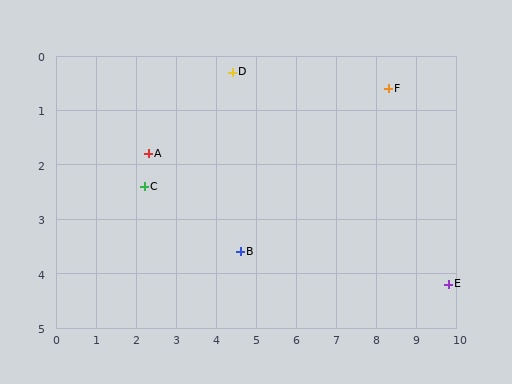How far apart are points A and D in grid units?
Points A and D are about 2.6 grid units apart.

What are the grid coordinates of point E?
Point E is at approximately (9.8, 4.2).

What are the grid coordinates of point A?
Point A is at approximately (2.3, 1.8).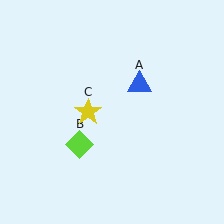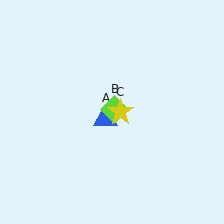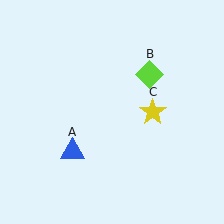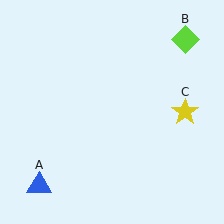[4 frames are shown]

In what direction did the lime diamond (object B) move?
The lime diamond (object B) moved up and to the right.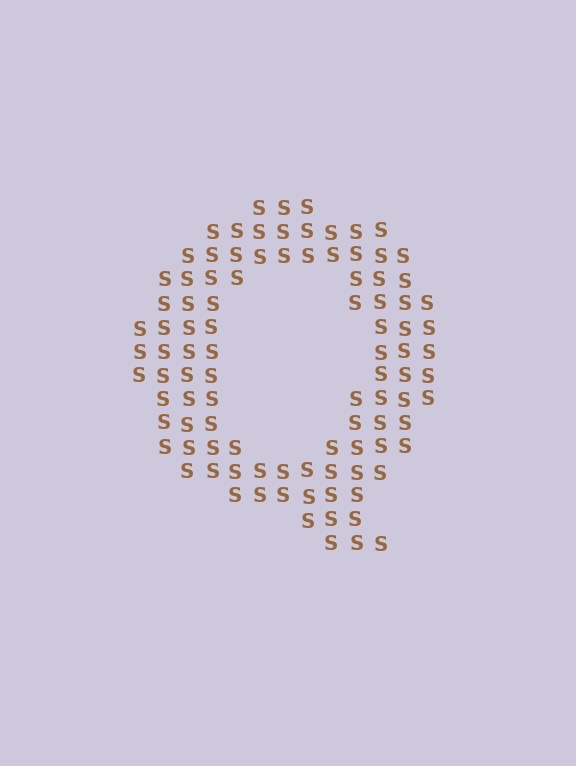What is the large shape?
The large shape is the letter Q.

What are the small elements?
The small elements are letter S's.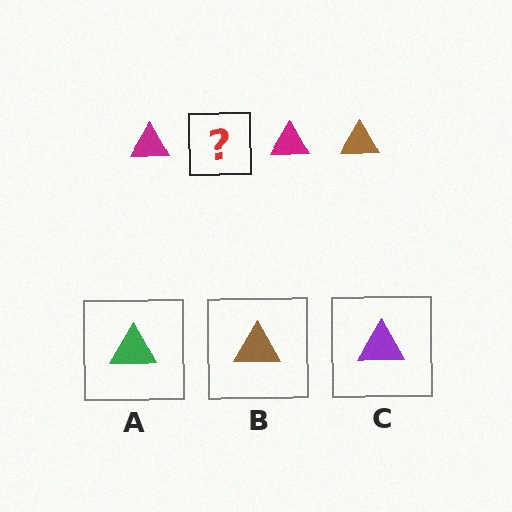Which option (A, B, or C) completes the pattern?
B.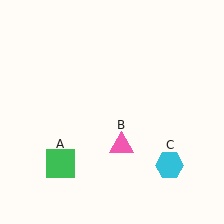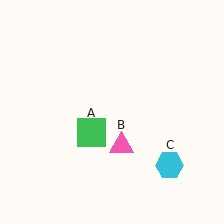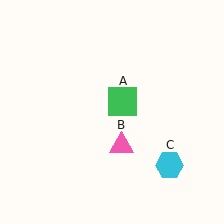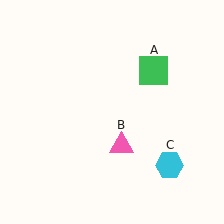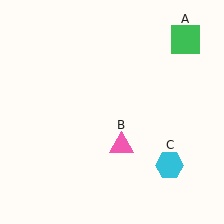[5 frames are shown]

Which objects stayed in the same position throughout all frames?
Pink triangle (object B) and cyan hexagon (object C) remained stationary.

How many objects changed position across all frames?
1 object changed position: green square (object A).